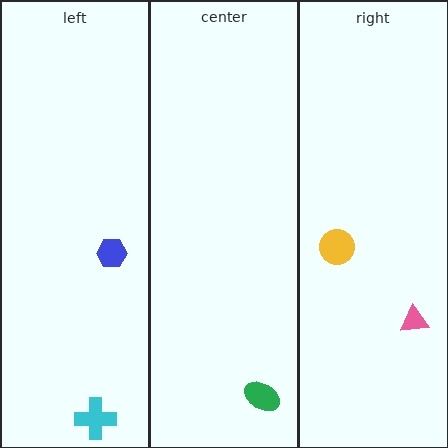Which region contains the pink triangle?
The right region.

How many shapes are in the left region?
2.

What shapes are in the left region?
The blue hexagon, the cyan cross.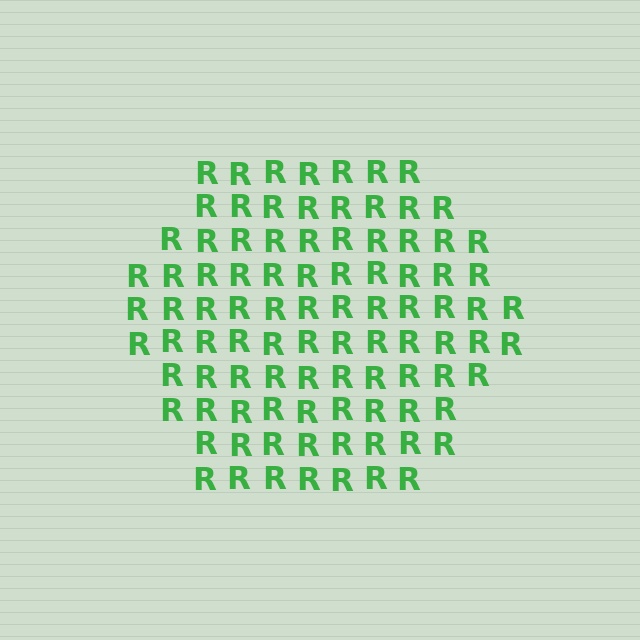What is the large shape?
The large shape is a hexagon.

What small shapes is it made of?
It is made of small letter R's.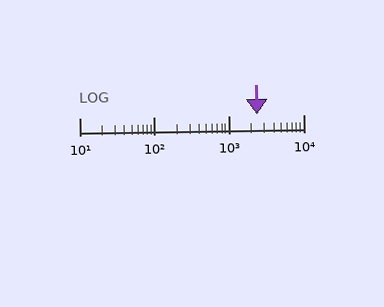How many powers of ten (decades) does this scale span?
The scale spans 3 decades, from 10 to 10000.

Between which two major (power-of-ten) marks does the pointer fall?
The pointer is between 1000 and 10000.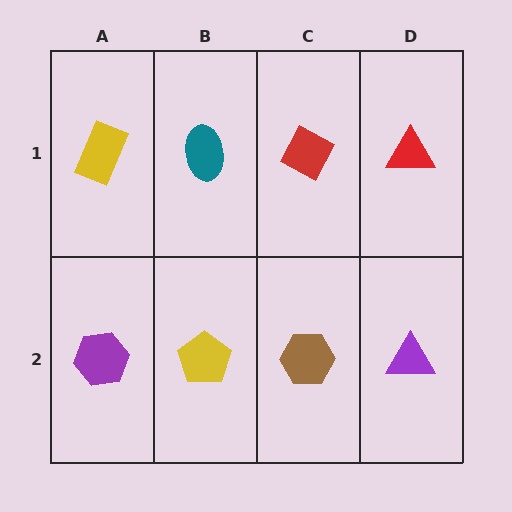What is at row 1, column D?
A red triangle.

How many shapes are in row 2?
4 shapes.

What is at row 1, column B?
A teal ellipse.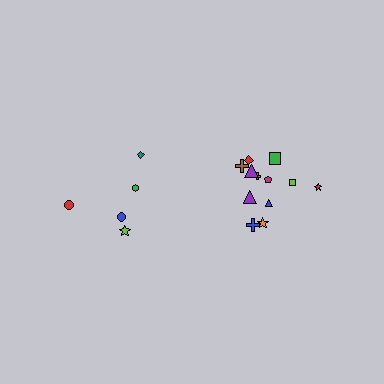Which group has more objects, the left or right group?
The right group.